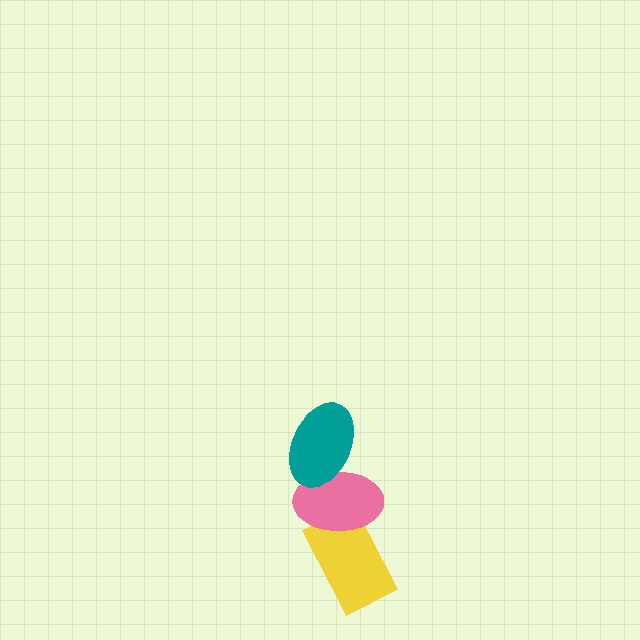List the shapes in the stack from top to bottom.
From top to bottom: the teal ellipse, the pink ellipse, the yellow rectangle.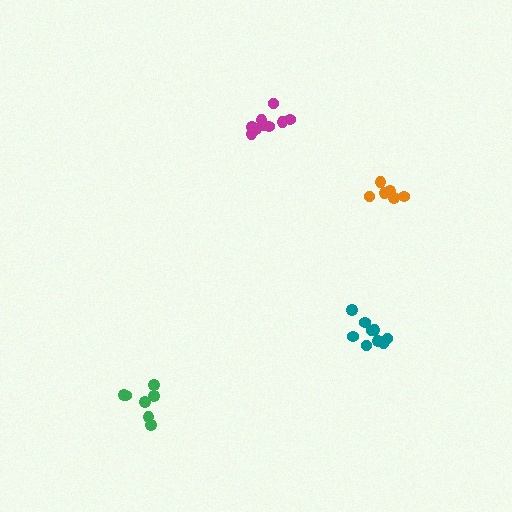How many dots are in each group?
Group 1: 9 dots, Group 2: 9 dots, Group 3: 6 dots, Group 4: 7 dots (31 total).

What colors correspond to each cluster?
The clusters are colored: magenta, teal, orange, green.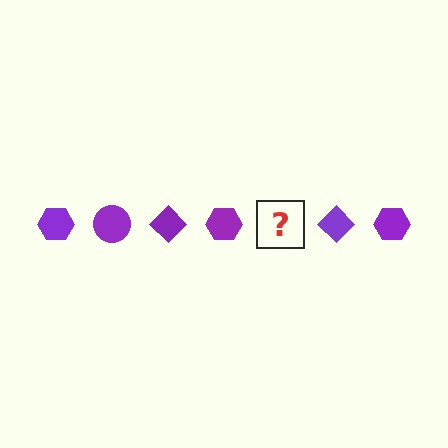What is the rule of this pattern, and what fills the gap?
The rule is that the pattern cycles through hexagon, circle, diamond shapes in purple. The gap should be filled with a purple circle.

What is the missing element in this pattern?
The missing element is a purple circle.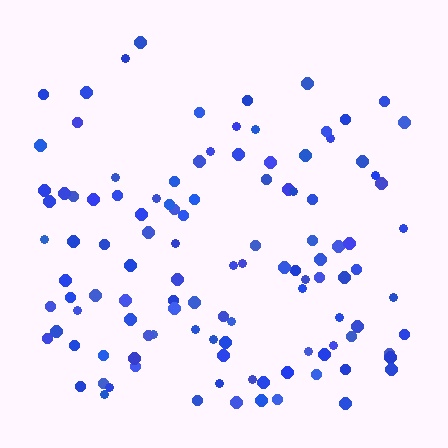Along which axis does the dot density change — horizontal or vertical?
Vertical.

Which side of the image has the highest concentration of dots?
The bottom.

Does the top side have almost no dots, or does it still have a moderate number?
Still a moderate number, just noticeably fewer than the bottom.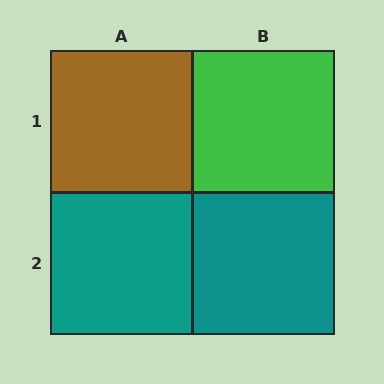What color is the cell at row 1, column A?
Brown.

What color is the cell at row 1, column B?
Green.